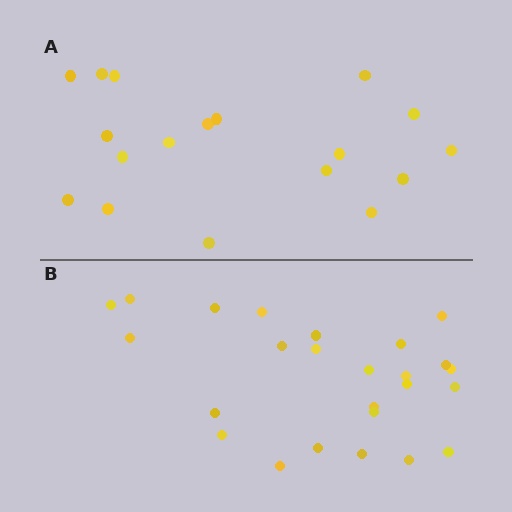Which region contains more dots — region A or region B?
Region B (the bottom region) has more dots.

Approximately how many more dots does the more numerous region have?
Region B has roughly 8 or so more dots than region A.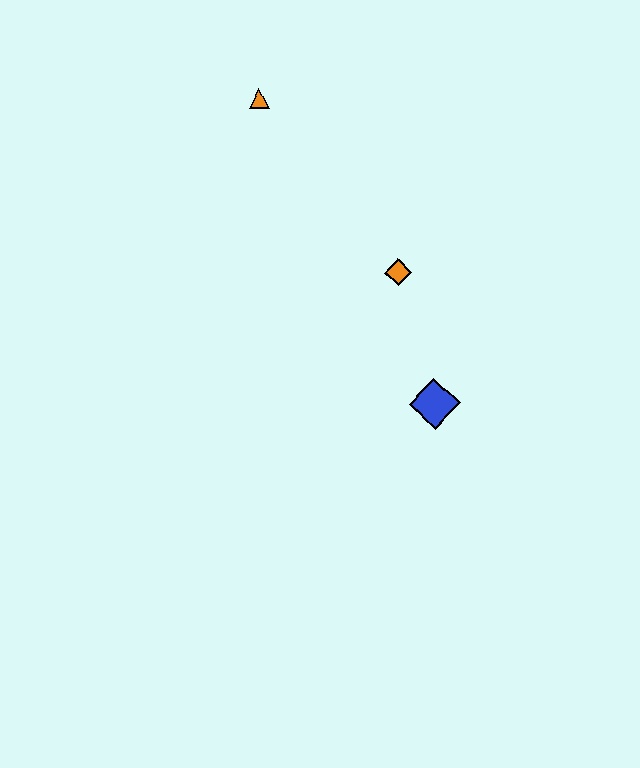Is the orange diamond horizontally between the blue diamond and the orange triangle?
Yes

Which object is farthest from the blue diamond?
The orange triangle is farthest from the blue diamond.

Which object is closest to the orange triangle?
The orange diamond is closest to the orange triangle.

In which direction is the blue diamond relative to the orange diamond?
The blue diamond is below the orange diamond.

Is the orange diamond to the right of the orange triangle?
Yes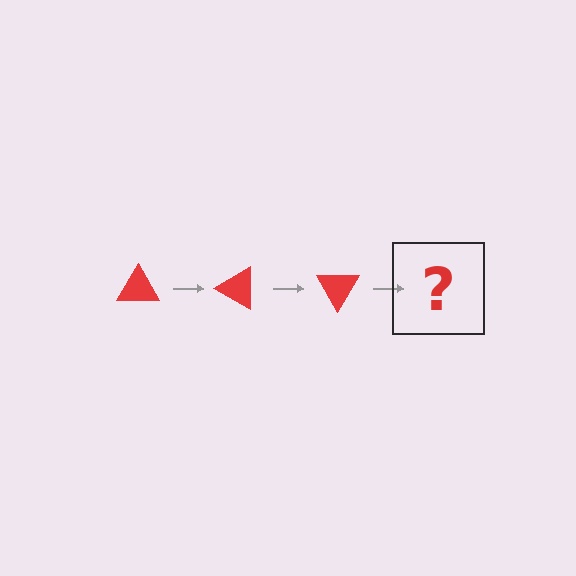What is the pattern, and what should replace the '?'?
The pattern is that the triangle rotates 30 degrees each step. The '?' should be a red triangle rotated 90 degrees.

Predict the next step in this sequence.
The next step is a red triangle rotated 90 degrees.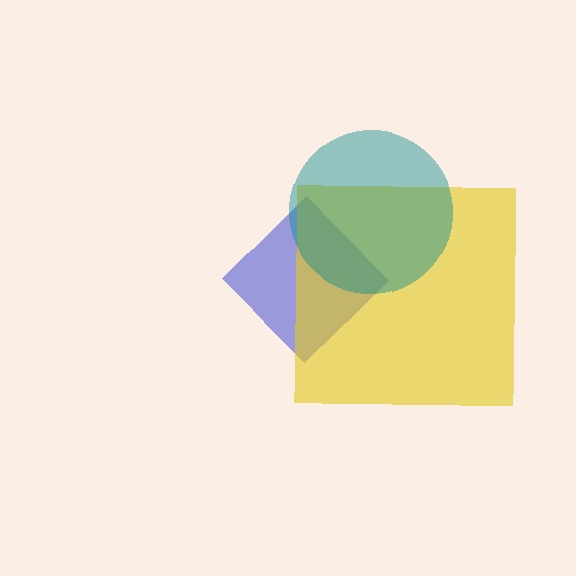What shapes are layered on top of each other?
The layered shapes are: a blue diamond, a yellow square, a teal circle.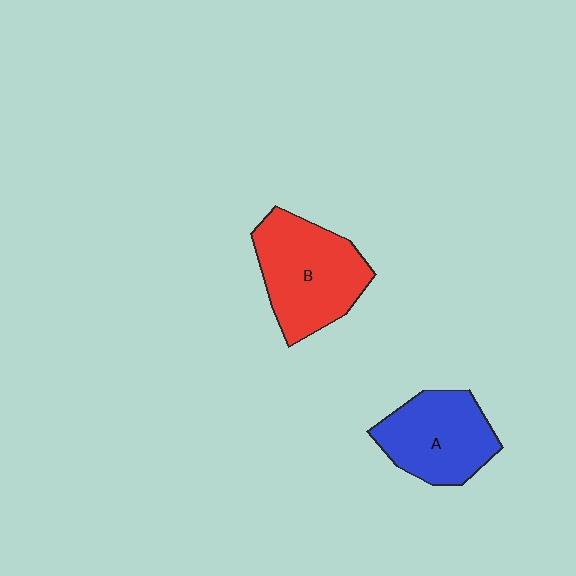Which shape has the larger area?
Shape B (red).